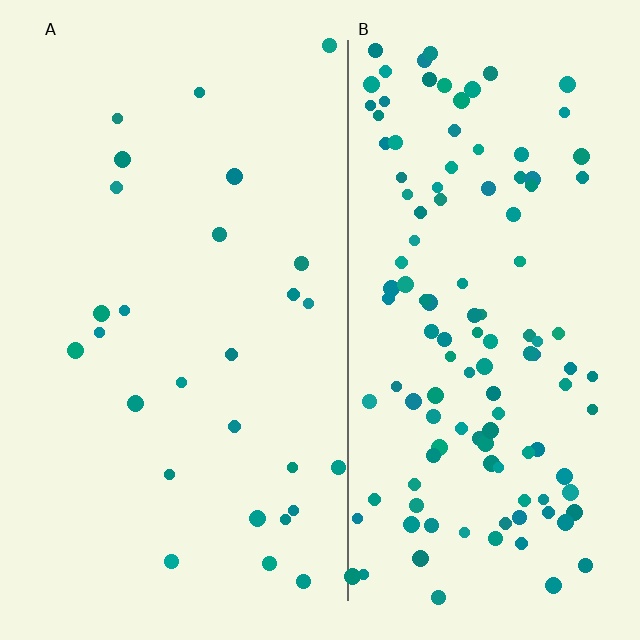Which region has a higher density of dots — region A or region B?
B (the right).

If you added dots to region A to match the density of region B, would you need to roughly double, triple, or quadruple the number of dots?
Approximately quadruple.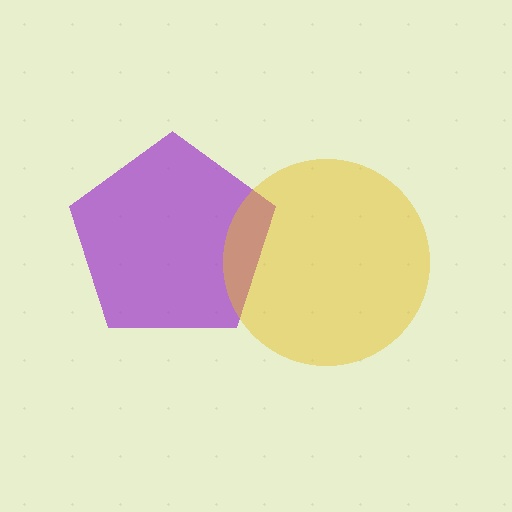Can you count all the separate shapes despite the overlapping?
Yes, there are 2 separate shapes.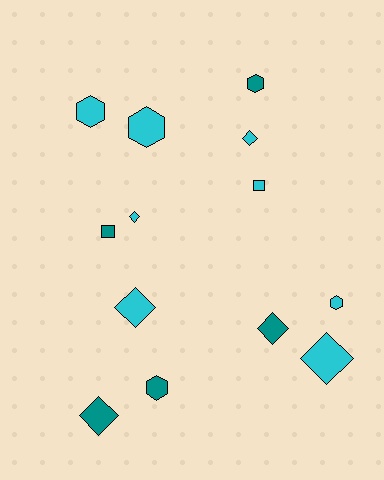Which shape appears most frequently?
Diamond, with 6 objects.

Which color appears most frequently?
Cyan, with 8 objects.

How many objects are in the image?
There are 13 objects.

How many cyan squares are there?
There is 1 cyan square.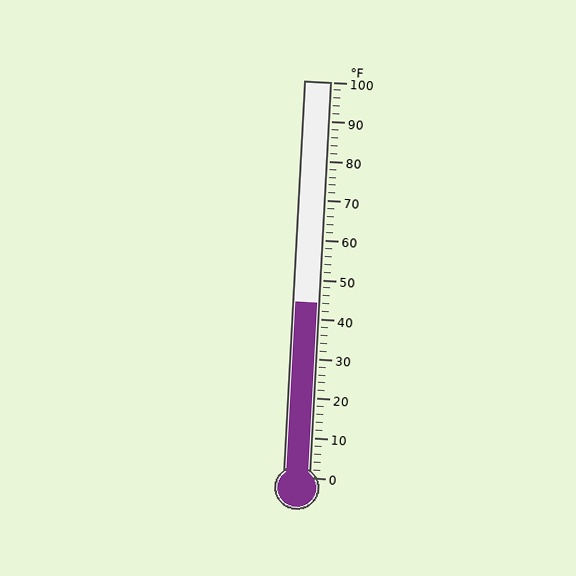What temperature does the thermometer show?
The thermometer shows approximately 44°F.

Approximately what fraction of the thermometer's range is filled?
The thermometer is filled to approximately 45% of its range.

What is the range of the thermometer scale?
The thermometer scale ranges from 0°F to 100°F.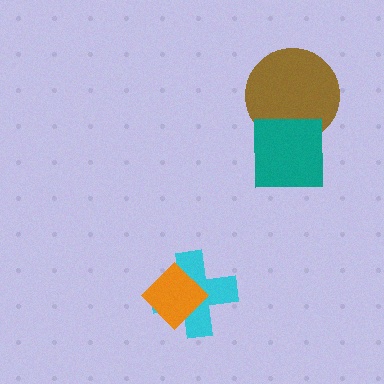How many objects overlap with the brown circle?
1 object overlaps with the brown circle.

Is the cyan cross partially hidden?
Yes, it is partially covered by another shape.